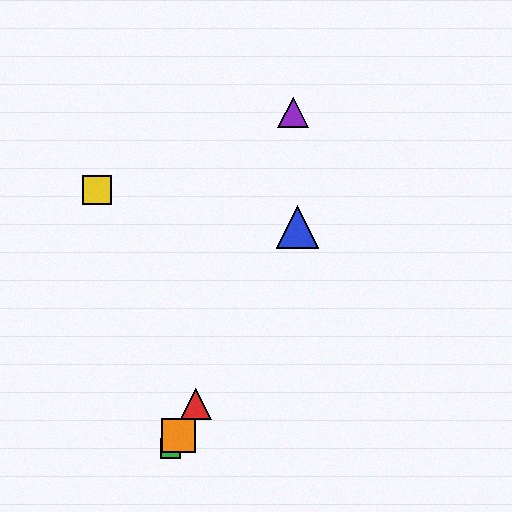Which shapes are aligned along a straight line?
The red triangle, the blue triangle, the green square, the orange square are aligned along a straight line.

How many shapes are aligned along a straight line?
4 shapes (the red triangle, the blue triangle, the green square, the orange square) are aligned along a straight line.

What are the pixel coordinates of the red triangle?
The red triangle is at (196, 404).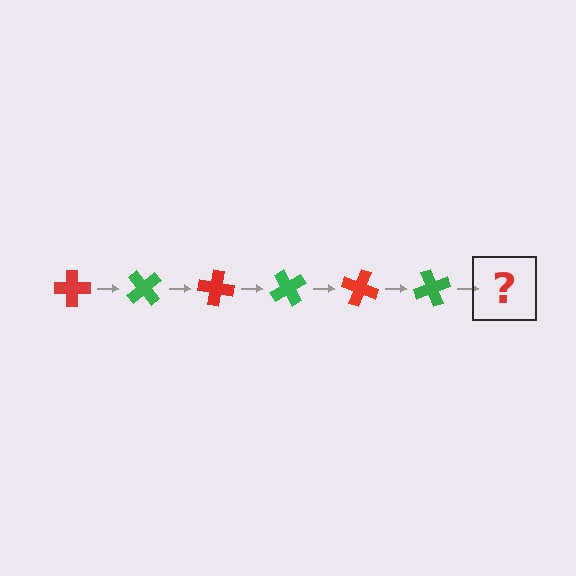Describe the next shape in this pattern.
It should be a red cross, rotated 300 degrees from the start.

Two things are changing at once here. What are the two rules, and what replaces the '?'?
The two rules are that it rotates 50 degrees each step and the color cycles through red and green. The '?' should be a red cross, rotated 300 degrees from the start.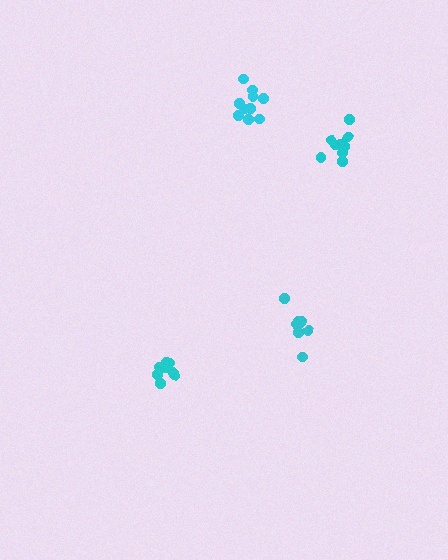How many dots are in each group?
Group 1: 9 dots, Group 2: 10 dots, Group 3: 10 dots, Group 4: 8 dots (37 total).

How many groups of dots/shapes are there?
There are 4 groups.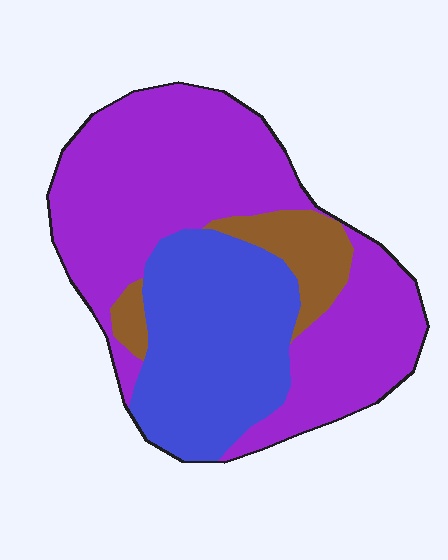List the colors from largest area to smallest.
From largest to smallest: purple, blue, brown.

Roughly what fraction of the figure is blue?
Blue takes up between a sixth and a third of the figure.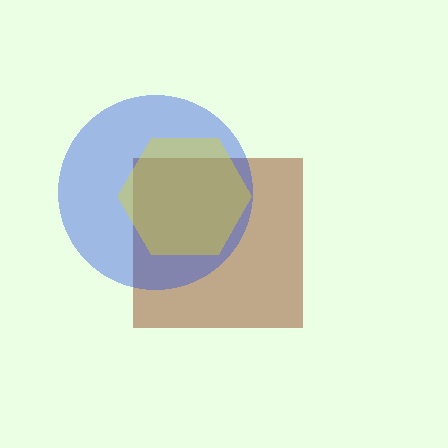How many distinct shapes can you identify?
There are 3 distinct shapes: a brown square, a blue circle, a yellow hexagon.